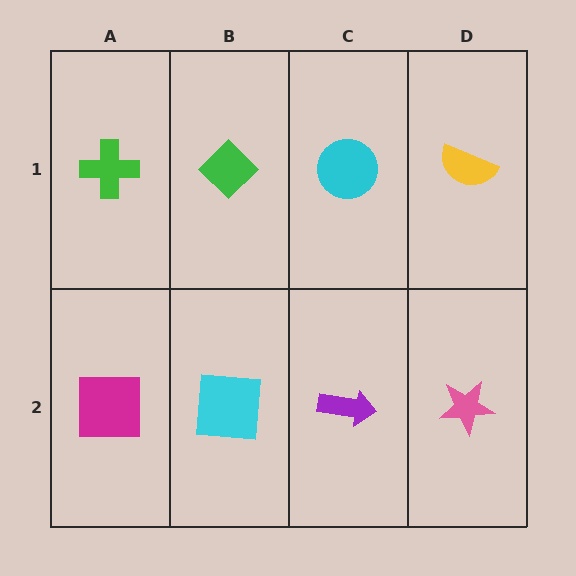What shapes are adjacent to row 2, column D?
A yellow semicircle (row 1, column D), a purple arrow (row 2, column C).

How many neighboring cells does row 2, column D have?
2.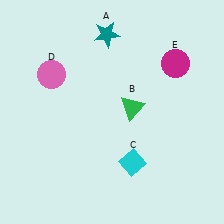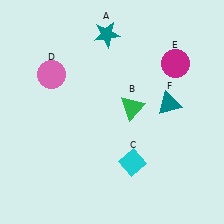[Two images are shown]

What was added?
A teal triangle (F) was added in Image 2.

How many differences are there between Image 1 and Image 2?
There is 1 difference between the two images.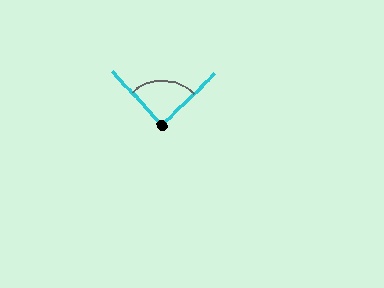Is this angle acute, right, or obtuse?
It is approximately a right angle.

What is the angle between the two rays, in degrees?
Approximately 88 degrees.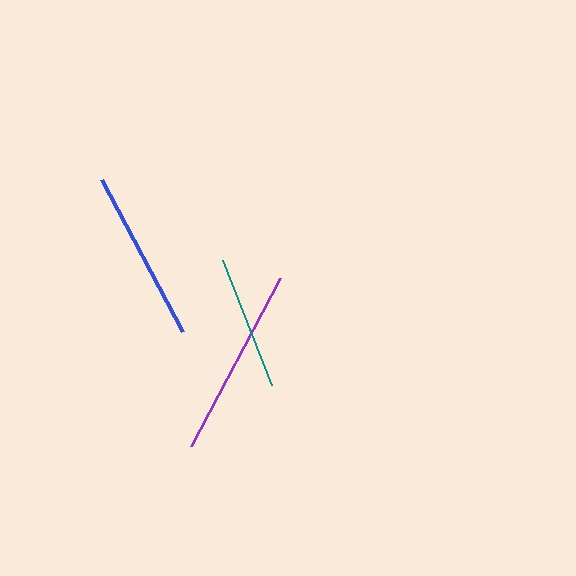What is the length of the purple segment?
The purple segment is approximately 190 pixels long.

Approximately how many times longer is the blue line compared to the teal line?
The blue line is approximately 1.3 times the length of the teal line.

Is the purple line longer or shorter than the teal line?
The purple line is longer than the teal line.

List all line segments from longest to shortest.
From longest to shortest: purple, blue, teal.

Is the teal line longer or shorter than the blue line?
The blue line is longer than the teal line.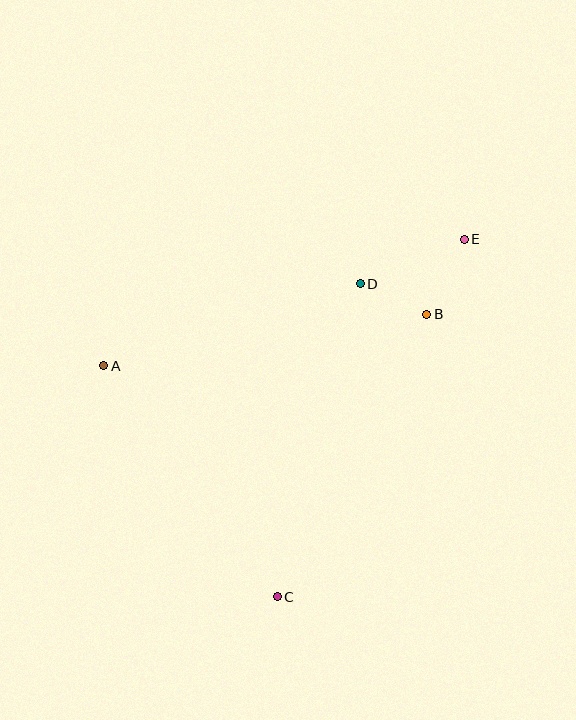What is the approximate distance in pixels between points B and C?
The distance between B and C is approximately 320 pixels.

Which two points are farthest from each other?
Points C and E are farthest from each other.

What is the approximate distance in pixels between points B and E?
The distance between B and E is approximately 83 pixels.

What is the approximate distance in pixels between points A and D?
The distance between A and D is approximately 270 pixels.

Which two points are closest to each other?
Points B and D are closest to each other.